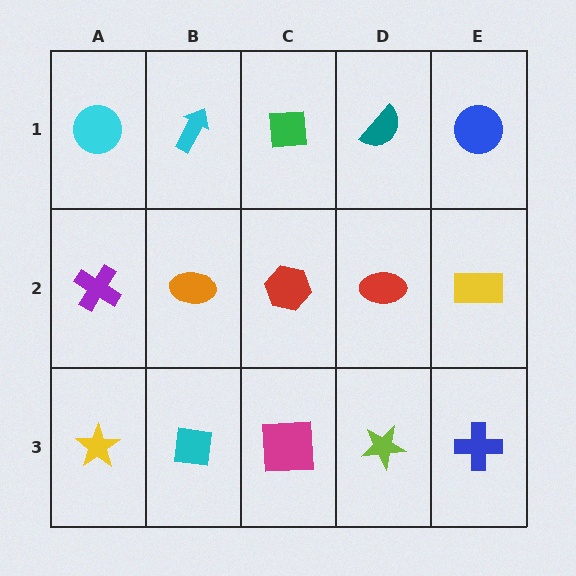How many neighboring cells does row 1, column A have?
2.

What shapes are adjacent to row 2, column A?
A cyan circle (row 1, column A), a yellow star (row 3, column A), an orange ellipse (row 2, column B).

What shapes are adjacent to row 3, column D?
A red ellipse (row 2, column D), a magenta square (row 3, column C), a blue cross (row 3, column E).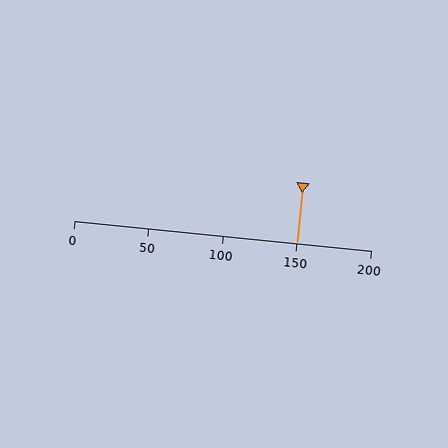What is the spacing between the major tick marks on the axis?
The major ticks are spaced 50 apart.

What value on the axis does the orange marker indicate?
The marker indicates approximately 150.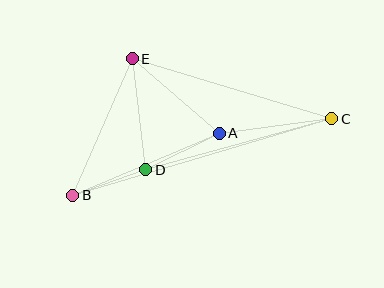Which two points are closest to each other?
Points B and D are closest to each other.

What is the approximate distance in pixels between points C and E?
The distance between C and E is approximately 208 pixels.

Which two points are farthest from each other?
Points B and C are farthest from each other.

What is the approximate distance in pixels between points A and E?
The distance between A and E is approximately 114 pixels.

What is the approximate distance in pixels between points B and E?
The distance between B and E is approximately 149 pixels.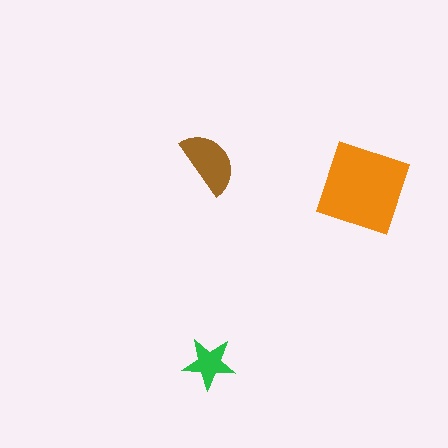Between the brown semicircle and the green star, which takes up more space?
The brown semicircle.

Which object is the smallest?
The green star.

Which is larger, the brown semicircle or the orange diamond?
The orange diamond.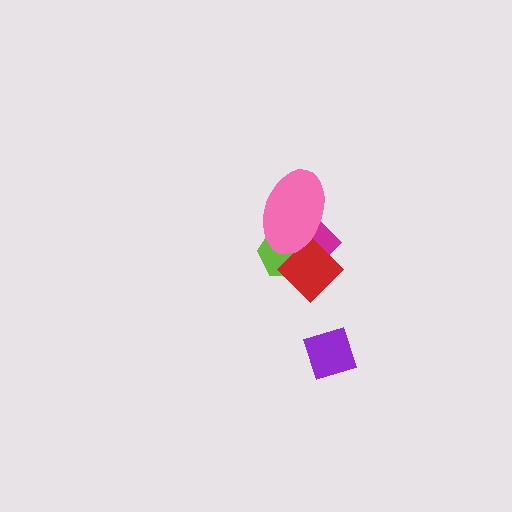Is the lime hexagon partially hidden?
Yes, it is partially covered by another shape.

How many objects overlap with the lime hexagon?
3 objects overlap with the lime hexagon.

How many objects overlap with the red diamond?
3 objects overlap with the red diamond.